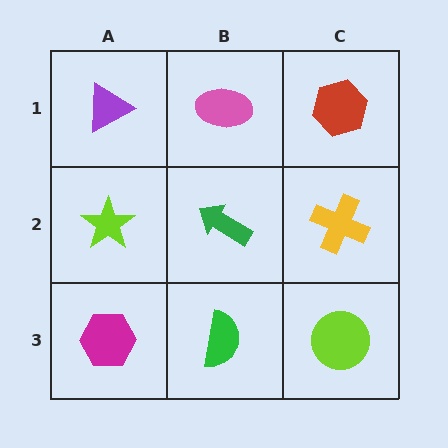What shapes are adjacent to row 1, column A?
A lime star (row 2, column A), a pink ellipse (row 1, column B).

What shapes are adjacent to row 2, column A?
A purple triangle (row 1, column A), a magenta hexagon (row 3, column A), a green arrow (row 2, column B).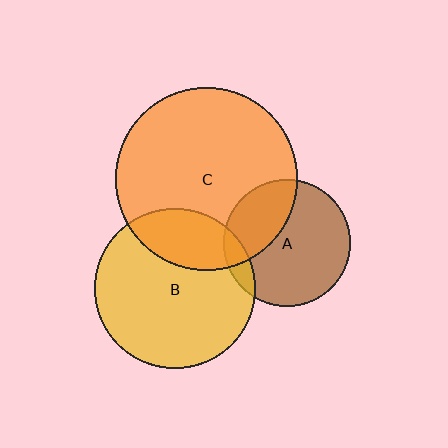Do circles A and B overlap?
Yes.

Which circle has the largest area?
Circle C (orange).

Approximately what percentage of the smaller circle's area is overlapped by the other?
Approximately 10%.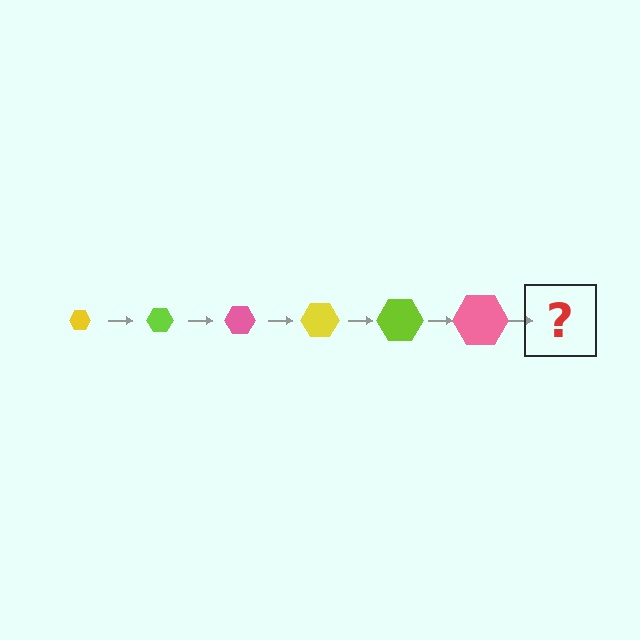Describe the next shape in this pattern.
It should be a yellow hexagon, larger than the previous one.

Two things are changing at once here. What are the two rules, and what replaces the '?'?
The two rules are that the hexagon grows larger each step and the color cycles through yellow, lime, and pink. The '?' should be a yellow hexagon, larger than the previous one.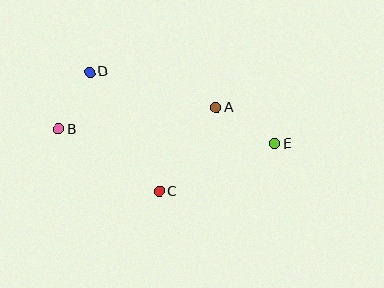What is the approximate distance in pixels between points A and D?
The distance between A and D is approximately 131 pixels.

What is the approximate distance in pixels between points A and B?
The distance between A and B is approximately 159 pixels.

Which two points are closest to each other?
Points B and D are closest to each other.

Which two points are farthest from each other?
Points B and E are farthest from each other.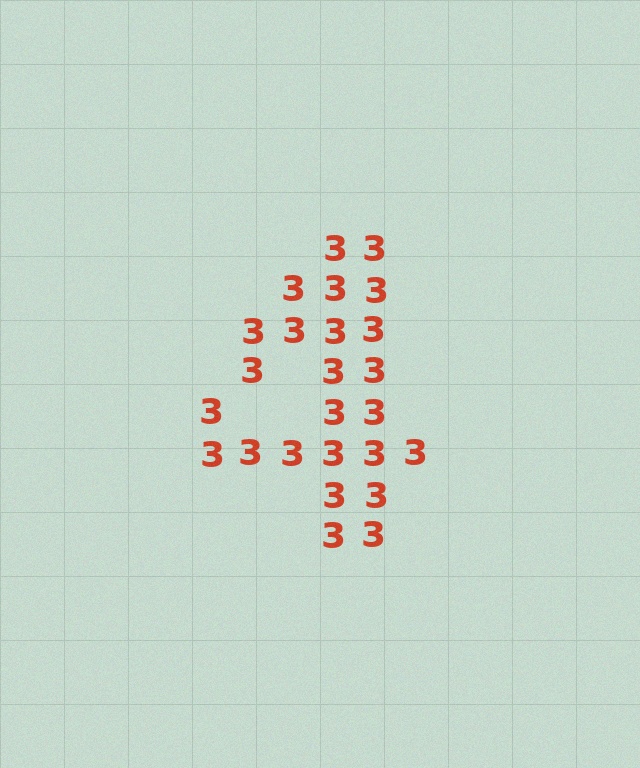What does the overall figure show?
The overall figure shows the digit 4.